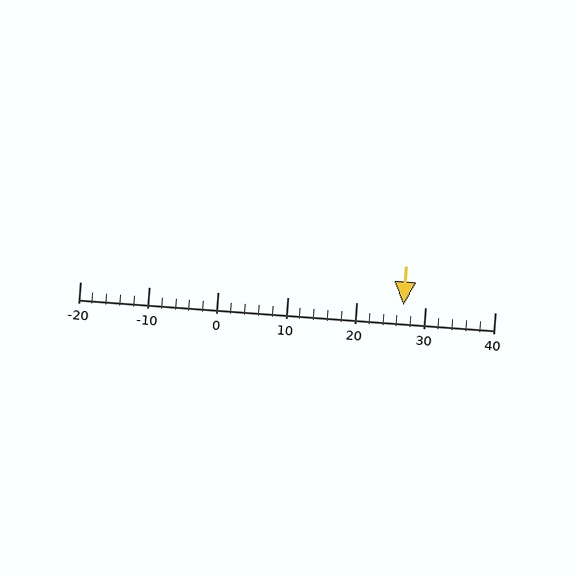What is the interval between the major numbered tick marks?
The major tick marks are spaced 10 units apart.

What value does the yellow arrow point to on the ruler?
The yellow arrow points to approximately 27.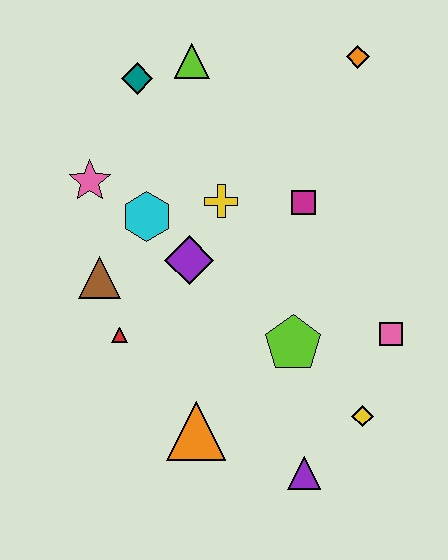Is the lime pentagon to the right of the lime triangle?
Yes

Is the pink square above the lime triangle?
No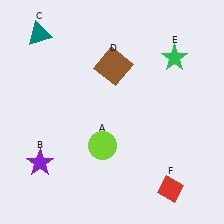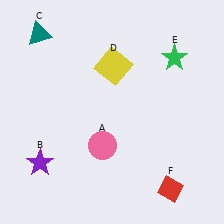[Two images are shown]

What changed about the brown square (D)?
In Image 1, D is brown. In Image 2, it changed to yellow.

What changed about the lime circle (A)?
In Image 1, A is lime. In Image 2, it changed to pink.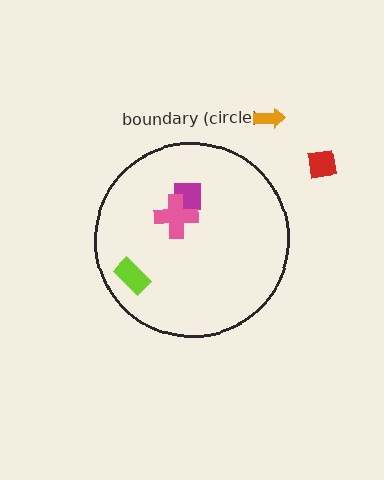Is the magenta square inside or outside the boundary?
Inside.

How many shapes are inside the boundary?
3 inside, 2 outside.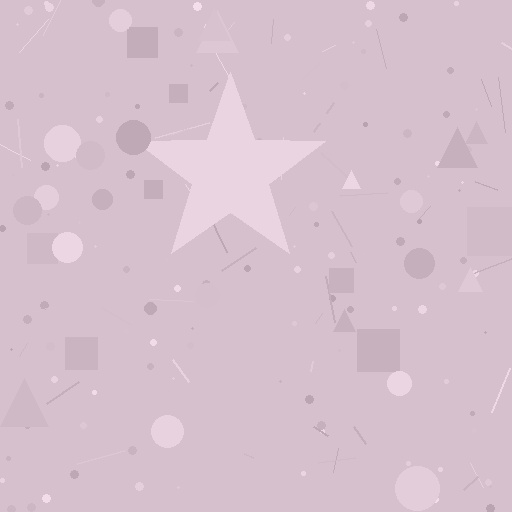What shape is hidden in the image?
A star is hidden in the image.